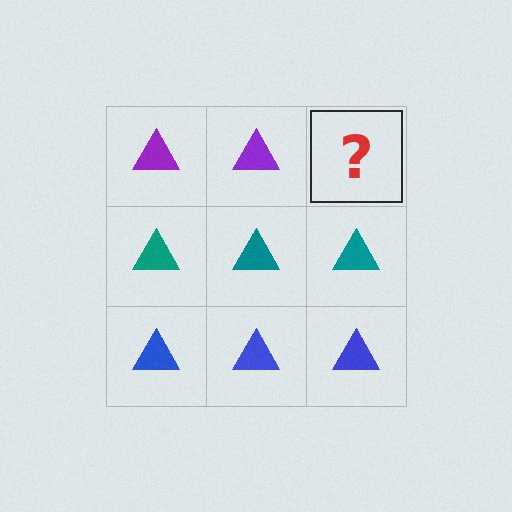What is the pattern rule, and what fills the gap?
The rule is that each row has a consistent color. The gap should be filled with a purple triangle.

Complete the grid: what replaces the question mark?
The question mark should be replaced with a purple triangle.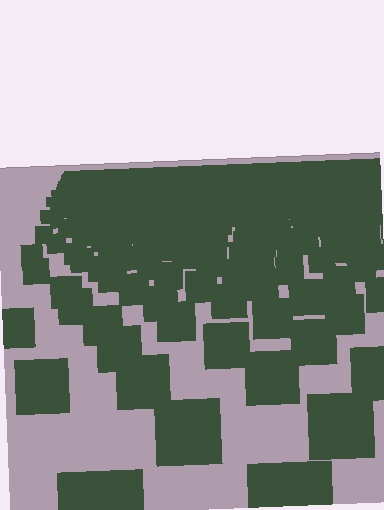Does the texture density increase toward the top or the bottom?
Density increases toward the top.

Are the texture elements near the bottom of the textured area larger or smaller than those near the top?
Larger. Near the bottom, elements are closer to the viewer and appear at a bigger on-screen size.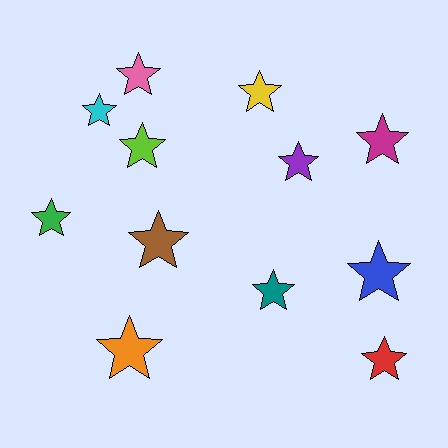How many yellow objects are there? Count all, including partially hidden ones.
There is 1 yellow object.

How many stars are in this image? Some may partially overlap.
There are 12 stars.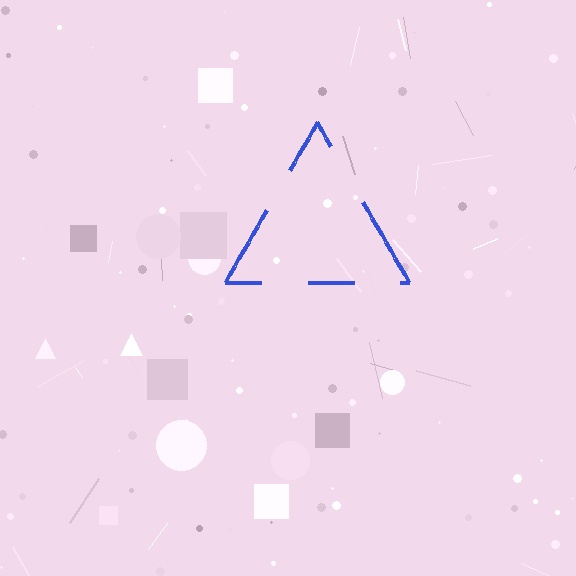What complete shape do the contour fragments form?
The contour fragments form a triangle.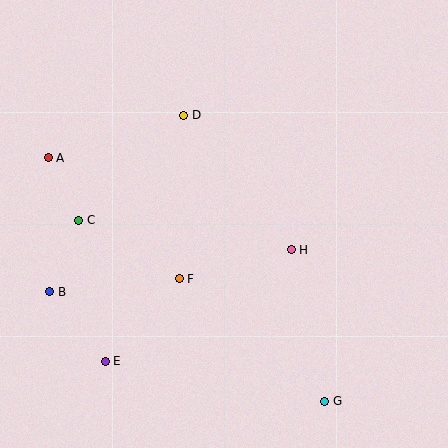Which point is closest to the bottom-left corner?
Point E is closest to the bottom-left corner.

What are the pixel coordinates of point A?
Point A is at (48, 158).